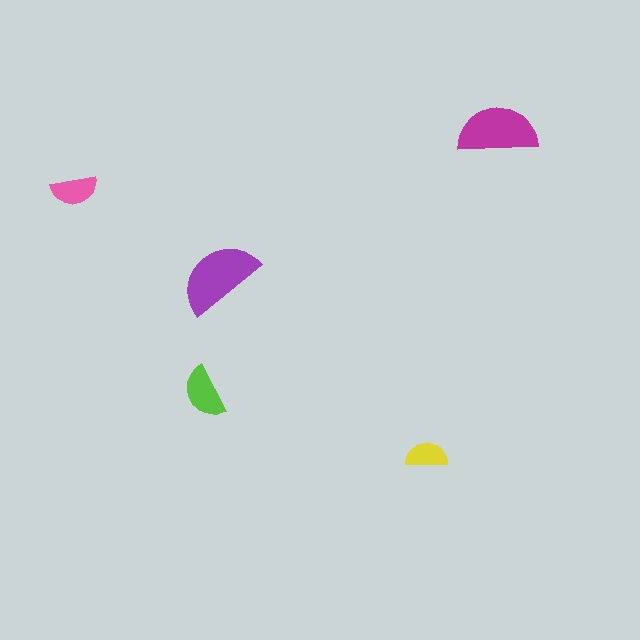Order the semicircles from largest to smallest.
the purple one, the magenta one, the lime one, the pink one, the yellow one.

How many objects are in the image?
There are 5 objects in the image.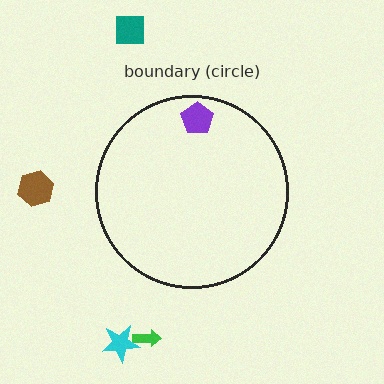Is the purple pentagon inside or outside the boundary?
Inside.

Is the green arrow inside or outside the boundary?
Outside.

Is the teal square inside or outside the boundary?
Outside.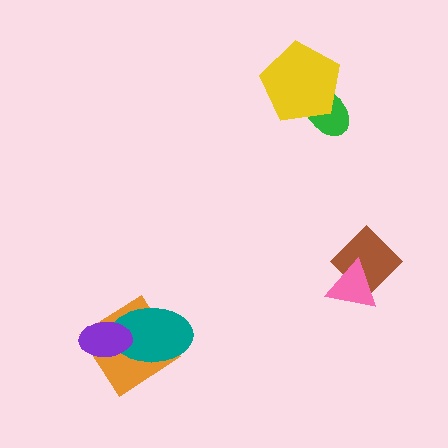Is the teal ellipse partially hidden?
Yes, it is partially covered by another shape.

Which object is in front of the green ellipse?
The yellow pentagon is in front of the green ellipse.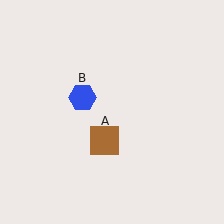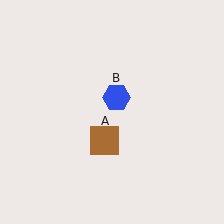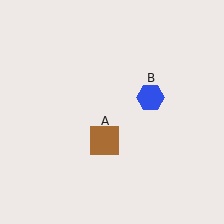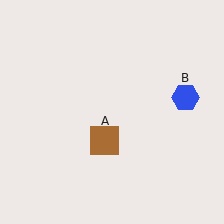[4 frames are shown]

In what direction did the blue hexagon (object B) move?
The blue hexagon (object B) moved right.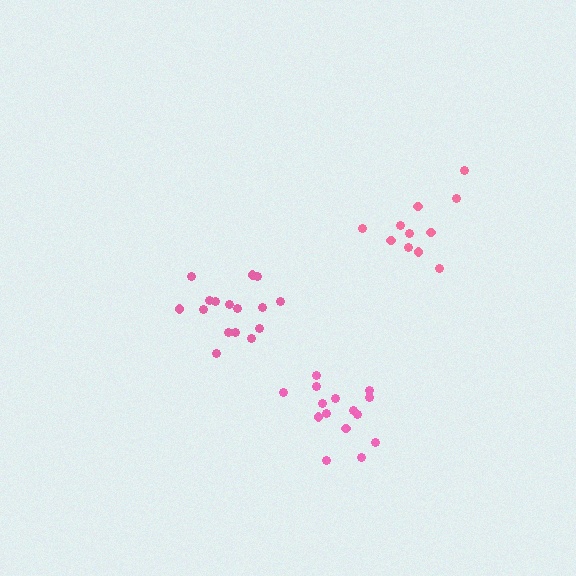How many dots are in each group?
Group 1: 15 dots, Group 2: 16 dots, Group 3: 11 dots (42 total).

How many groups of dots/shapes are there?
There are 3 groups.